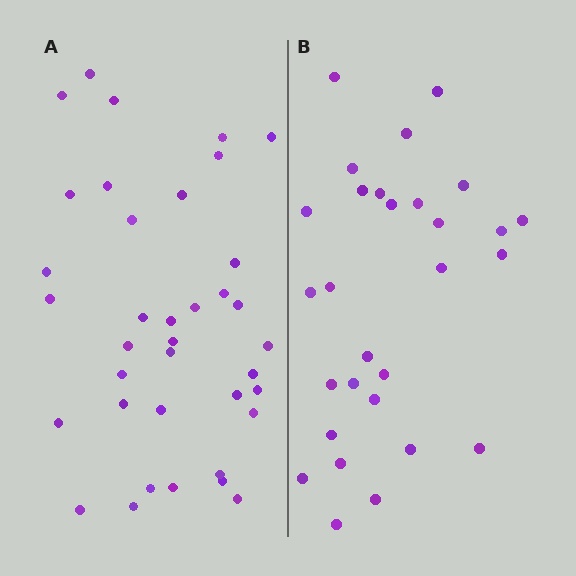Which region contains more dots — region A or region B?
Region A (the left region) has more dots.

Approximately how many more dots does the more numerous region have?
Region A has roughly 8 or so more dots than region B.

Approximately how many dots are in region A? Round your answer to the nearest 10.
About 40 dots. (The exact count is 37, which rounds to 40.)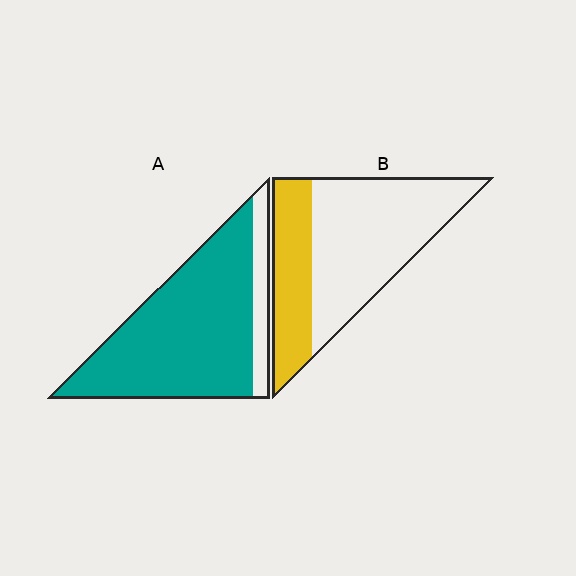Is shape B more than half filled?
No.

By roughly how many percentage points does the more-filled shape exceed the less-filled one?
By roughly 55 percentage points (A over B).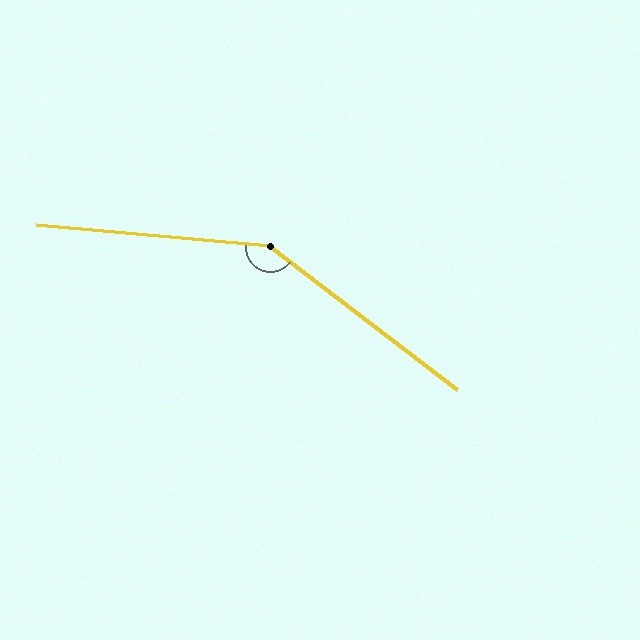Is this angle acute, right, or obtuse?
It is obtuse.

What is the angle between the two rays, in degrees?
Approximately 148 degrees.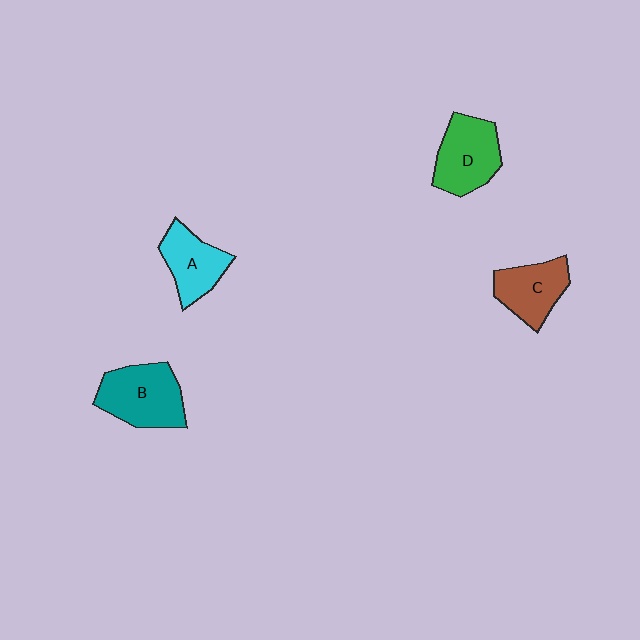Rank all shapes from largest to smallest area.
From largest to smallest: B (teal), D (green), C (brown), A (cyan).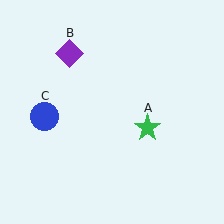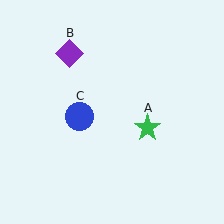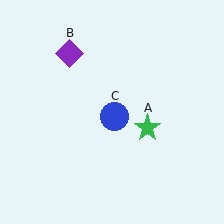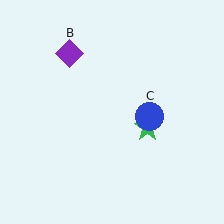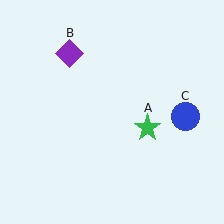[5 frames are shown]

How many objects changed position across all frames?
1 object changed position: blue circle (object C).